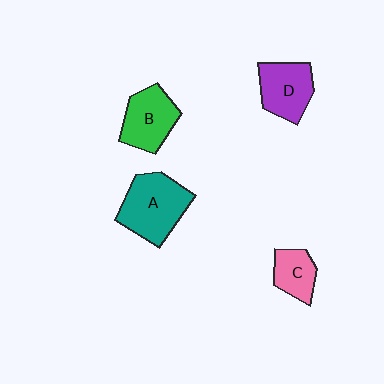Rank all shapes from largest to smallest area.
From largest to smallest: A (teal), B (green), D (purple), C (pink).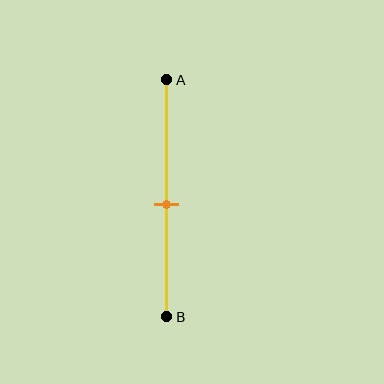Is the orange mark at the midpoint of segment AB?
Yes, the mark is approximately at the midpoint.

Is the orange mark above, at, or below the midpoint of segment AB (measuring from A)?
The orange mark is approximately at the midpoint of segment AB.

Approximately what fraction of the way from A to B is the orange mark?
The orange mark is approximately 55% of the way from A to B.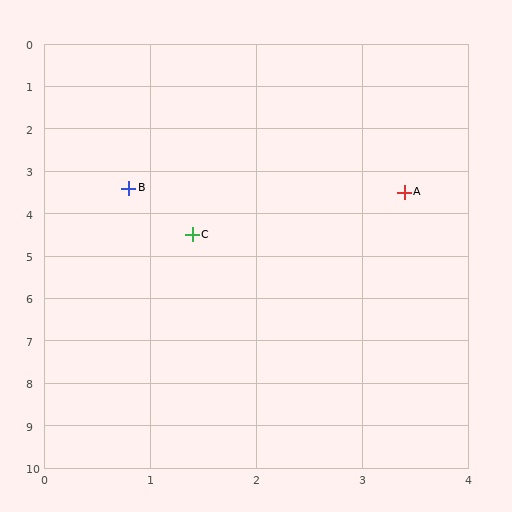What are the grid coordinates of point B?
Point B is at approximately (0.8, 3.4).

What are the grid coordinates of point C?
Point C is at approximately (1.4, 4.5).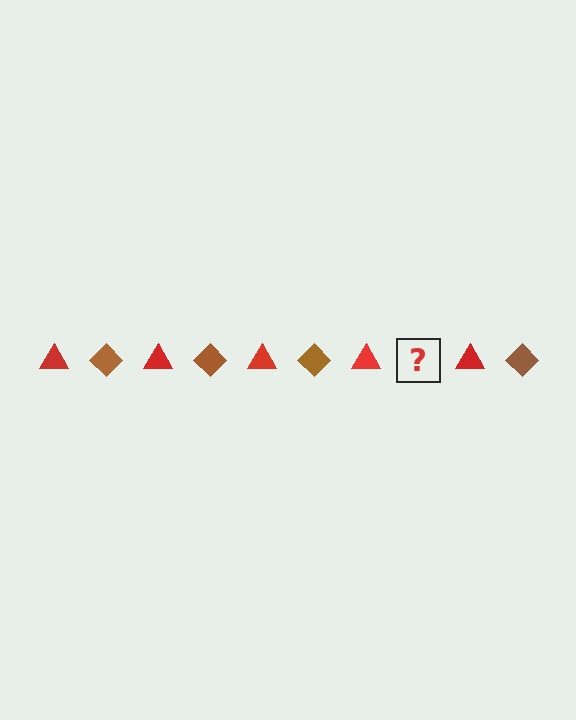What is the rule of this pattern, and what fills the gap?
The rule is that the pattern alternates between red triangle and brown diamond. The gap should be filled with a brown diamond.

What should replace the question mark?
The question mark should be replaced with a brown diamond.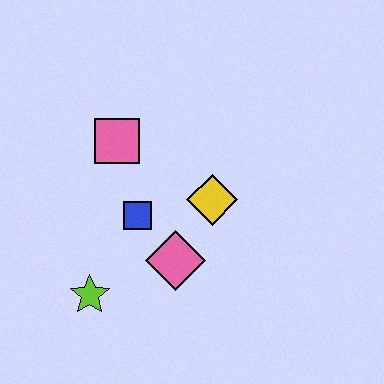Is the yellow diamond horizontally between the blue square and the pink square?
No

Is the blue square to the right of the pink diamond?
No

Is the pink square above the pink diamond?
Yes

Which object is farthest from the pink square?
The lime star is farthest from the pink square.